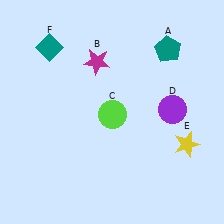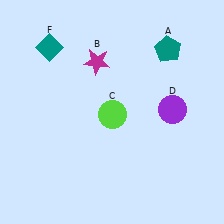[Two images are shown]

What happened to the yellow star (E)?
The yellow star (E) was removed in Image 2. It was in the bottom-right area of Image 1.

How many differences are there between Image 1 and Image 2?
There is 1 difference between the two images.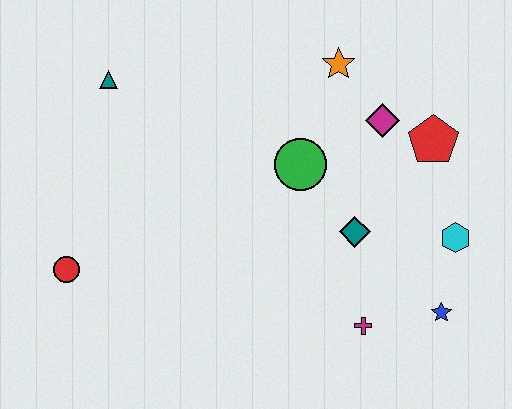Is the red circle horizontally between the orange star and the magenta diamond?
No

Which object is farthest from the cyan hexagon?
The red circle is farthest from the cyan hexagon.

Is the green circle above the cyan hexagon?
Yes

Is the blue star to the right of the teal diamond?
Yes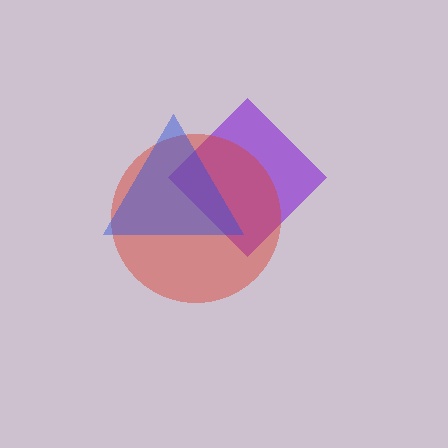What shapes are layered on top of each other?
The layered shapes are: a purple diamond, a red circle, a blue triangle.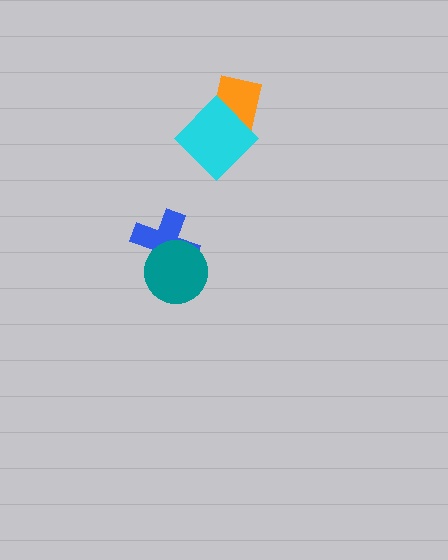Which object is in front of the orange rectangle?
The cyan diamond is in front of the orange rectangle.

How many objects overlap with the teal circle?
1 object overlaps with the teal circle.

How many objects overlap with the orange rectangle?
1 object overlaps with the orange rectangle.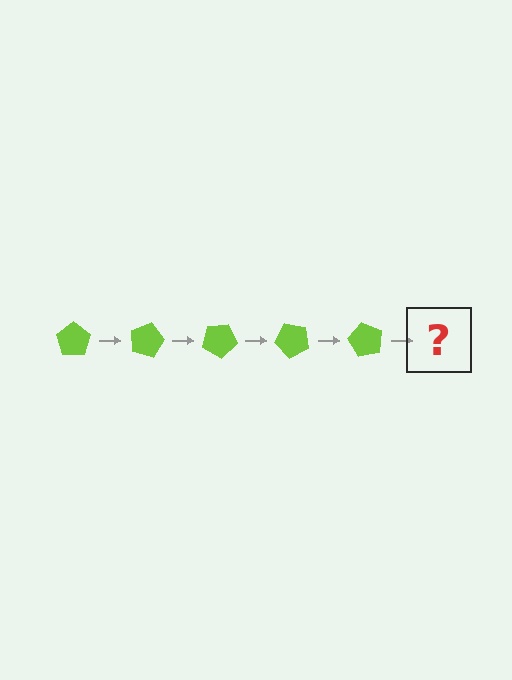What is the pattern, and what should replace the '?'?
The pattern is that the pentagon rotates 15 degrees each step. The '?' should be a lime pentagon rotated 75 degrees.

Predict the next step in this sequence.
The next step is a lime pentagon rotated 75 degrees.